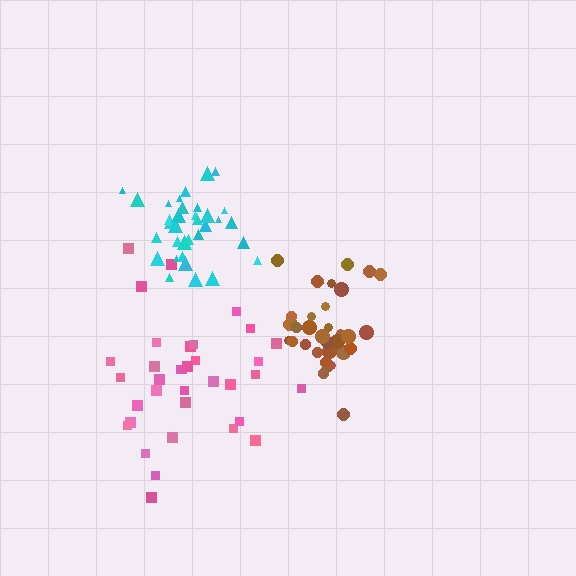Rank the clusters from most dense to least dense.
cyan, brown, pink.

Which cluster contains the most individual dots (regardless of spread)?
Pink (35).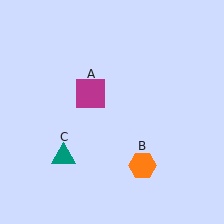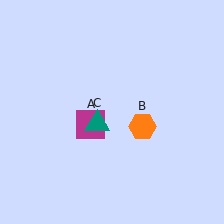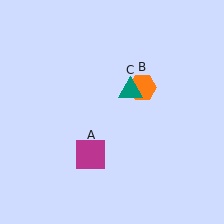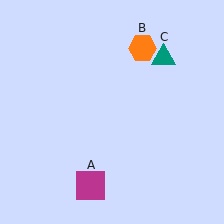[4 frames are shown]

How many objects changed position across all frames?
3 objects changed position: magenta square (object A), orange hexagon (object B), teal triangle (object C).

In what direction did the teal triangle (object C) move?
The teal triangle (object C) moved up and to the right.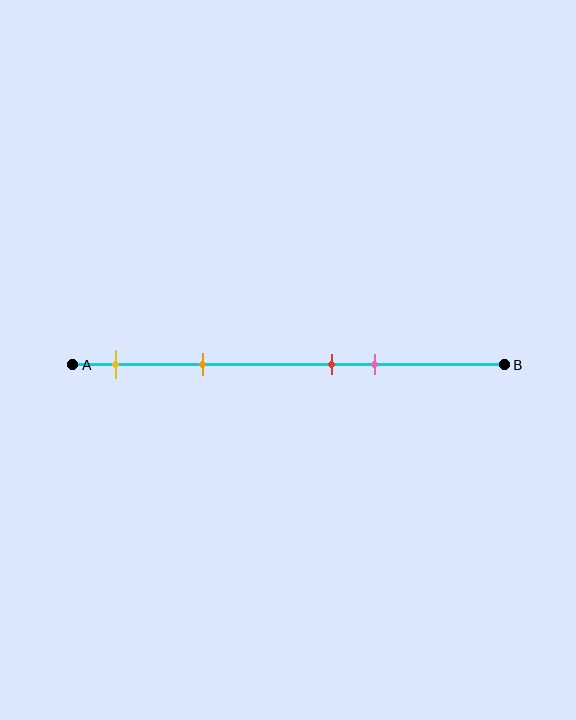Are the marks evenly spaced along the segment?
No, the marks are not evenly spaced.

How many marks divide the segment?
There are 4 marks dividing the segment.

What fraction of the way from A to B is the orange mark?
The orange mark is approximately 30% (0.3) of the way from A to B.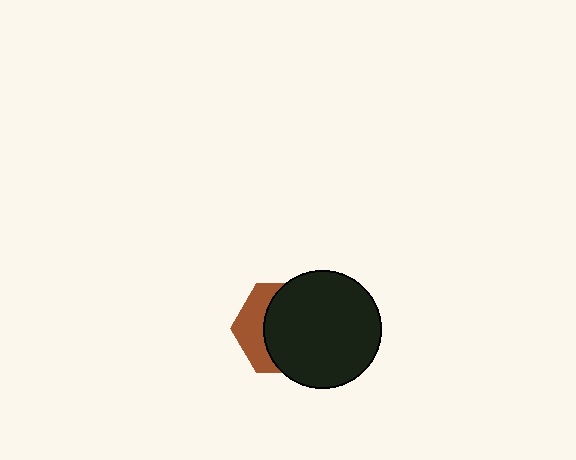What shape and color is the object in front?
The object in front is a black circle.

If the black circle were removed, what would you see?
You would see the complete brown hexagon.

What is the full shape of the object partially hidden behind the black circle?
The partially hidden object is a brown hexagon.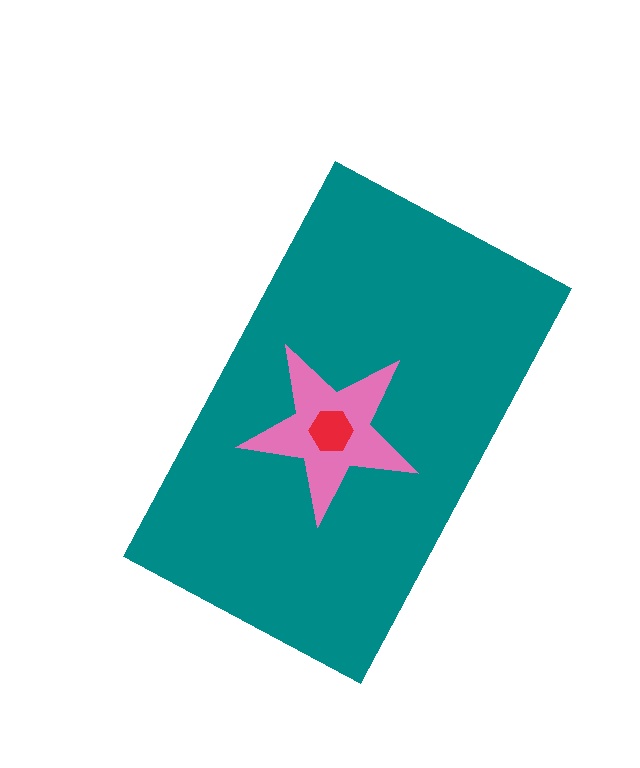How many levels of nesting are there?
3.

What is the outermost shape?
The teal rectangle.